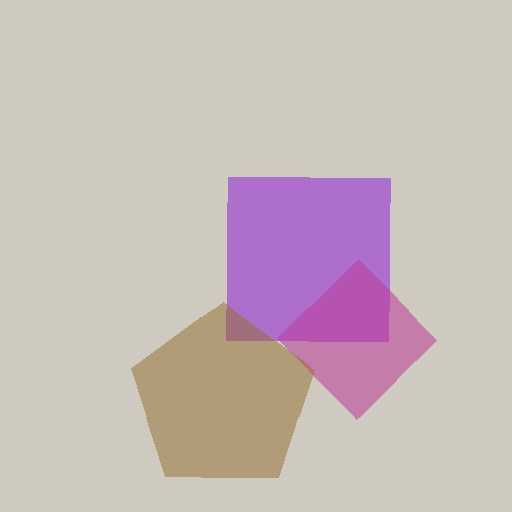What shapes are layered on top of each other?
The layered shapes are: a purple square, a magenta diamond, a brown pentagon.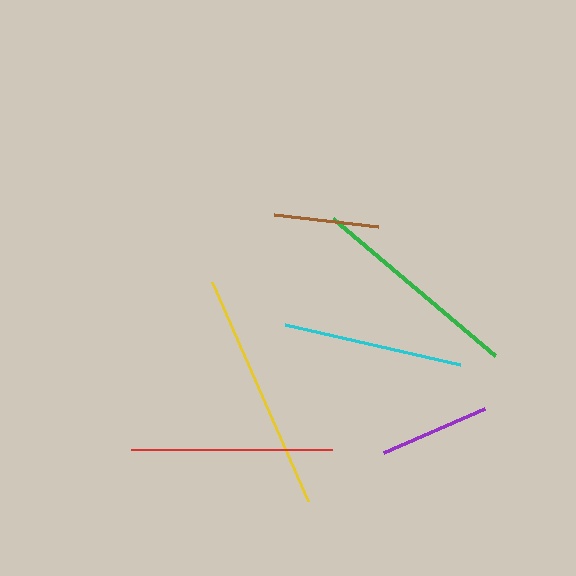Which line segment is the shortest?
The brown line is the shortest at approximately 105 pixels.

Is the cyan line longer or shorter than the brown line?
The cyan line is longer than the brown line.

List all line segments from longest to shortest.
From longest to shortest: yellow, green, red, cyan, purple, brown.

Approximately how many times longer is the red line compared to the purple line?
The red line is approximately 1.8 times the length of the purple line.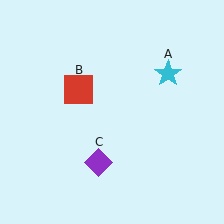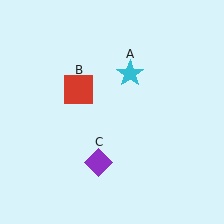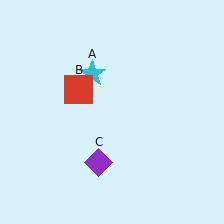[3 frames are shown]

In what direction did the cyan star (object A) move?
The cyan star (object A) moved left.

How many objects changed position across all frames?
1 object changed position: cyan star (object A).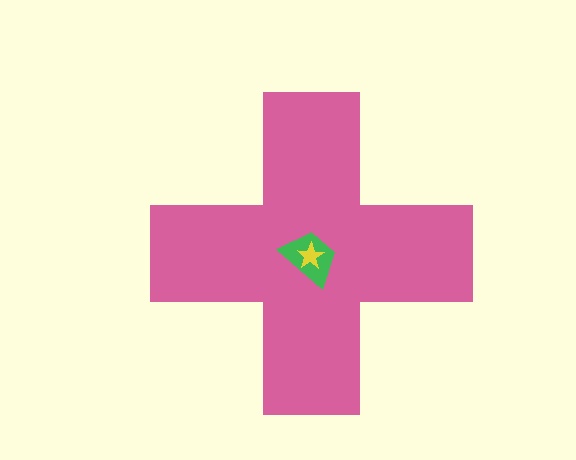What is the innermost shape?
The yellow star.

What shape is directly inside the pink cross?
The green trapezoid.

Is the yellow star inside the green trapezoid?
Yes.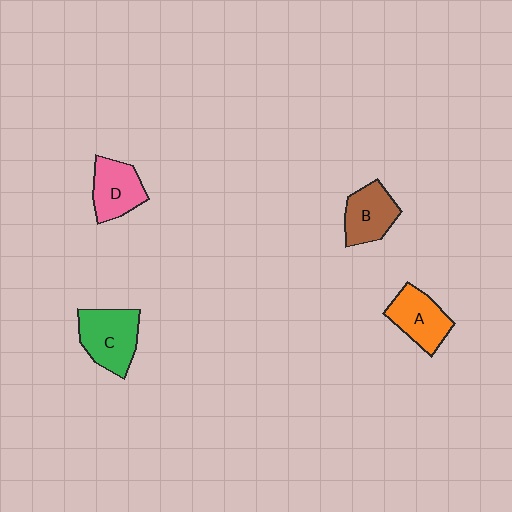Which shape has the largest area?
Shape C (green).